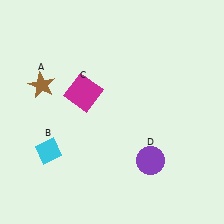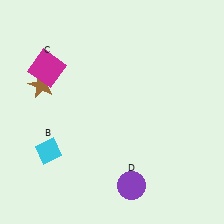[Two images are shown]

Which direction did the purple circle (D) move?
The purple circle (D) moved down.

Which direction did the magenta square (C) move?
The magenta square (C) moved left.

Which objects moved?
The objects that moved are: the magenta square (C), the purple circle (D).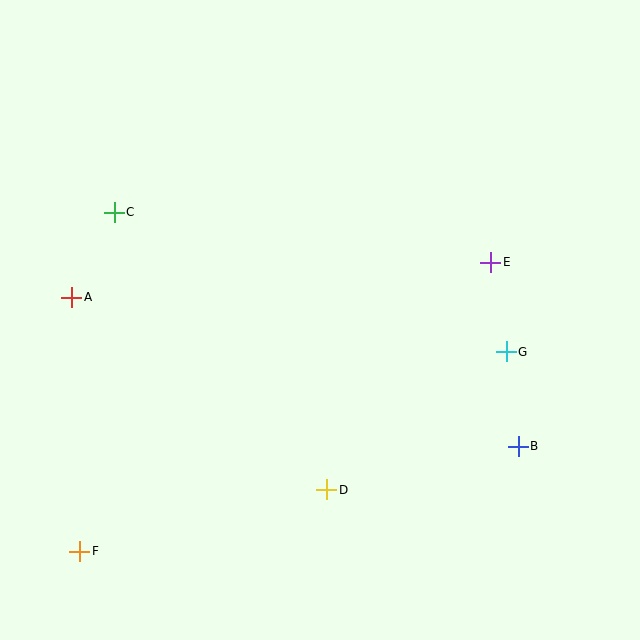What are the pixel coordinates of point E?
Point E is at (491, 262).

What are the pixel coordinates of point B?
Point B is at (518, 446).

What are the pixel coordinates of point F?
Point F is at (80, 551).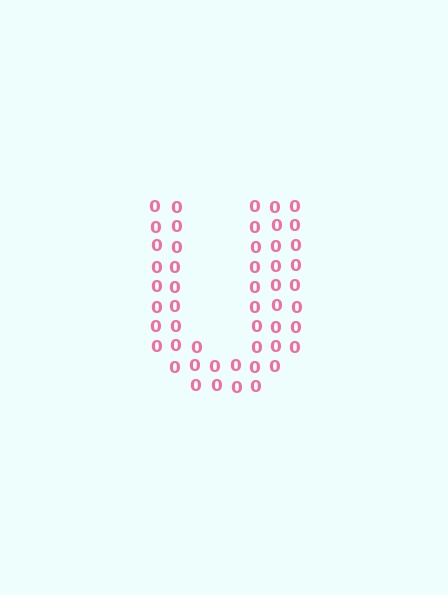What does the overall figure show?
The overall figure shows the letter U.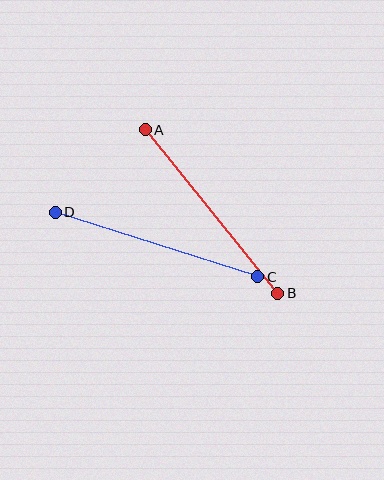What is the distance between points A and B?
The distance is approximately 210 pixels.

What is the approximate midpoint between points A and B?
The midpoint is at approximately (212, 212) pixels.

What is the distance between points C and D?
The distance is approximately 213 pixels.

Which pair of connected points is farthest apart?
Points C and D are farthest apart.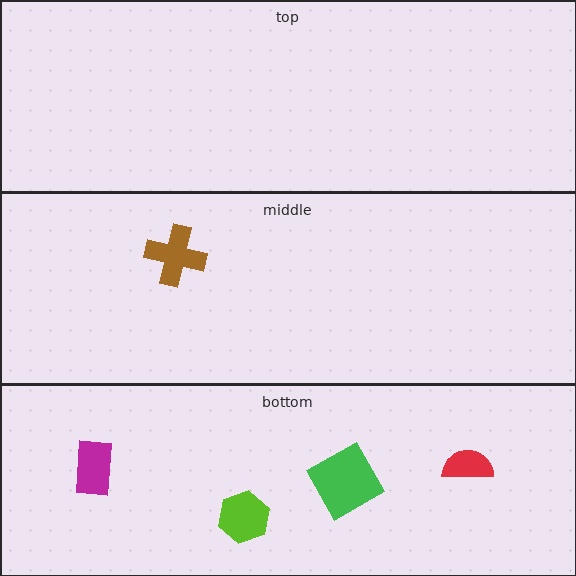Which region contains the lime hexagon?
The bottom region.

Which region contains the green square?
The bottom region.